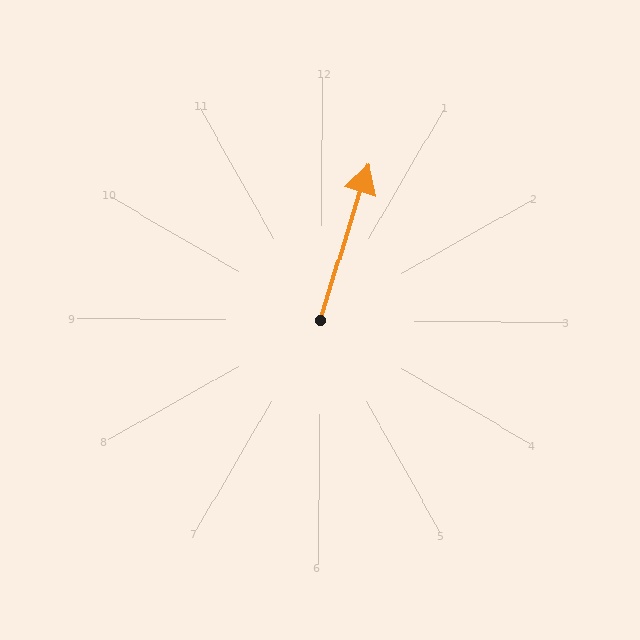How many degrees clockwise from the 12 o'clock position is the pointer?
Approximately 17 degrees.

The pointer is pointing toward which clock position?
Roughly 1 o'clock.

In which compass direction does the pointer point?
North.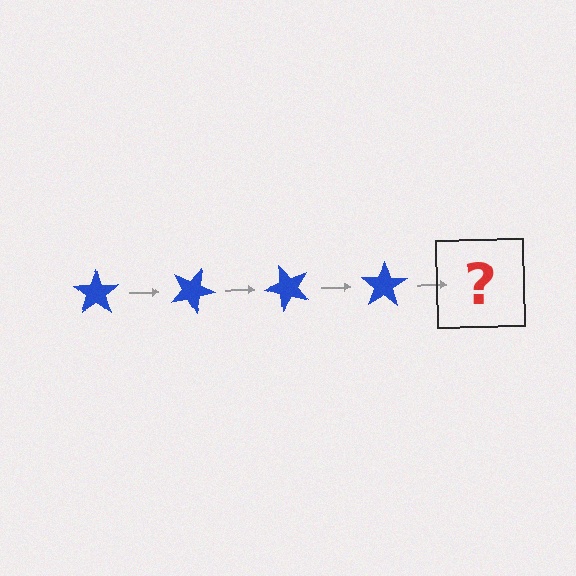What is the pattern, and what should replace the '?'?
The pattern is that the star rotates 25 degrees each step. The '?' should be a blue star rotated 100 degrees.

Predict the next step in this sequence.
The next step is a blue star rotated 100 degrees.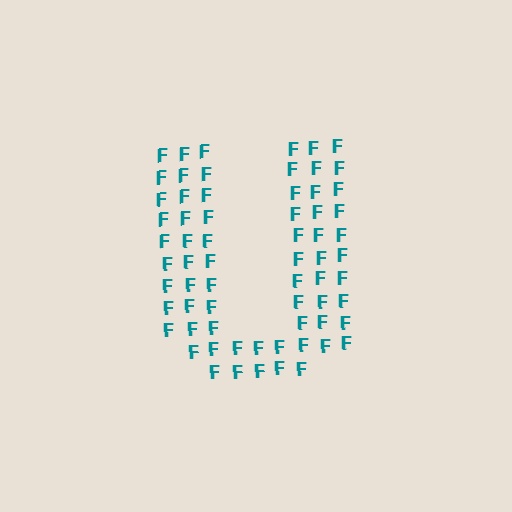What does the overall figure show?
The overall figure shows the letter U.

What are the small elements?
The small elements are letter F's.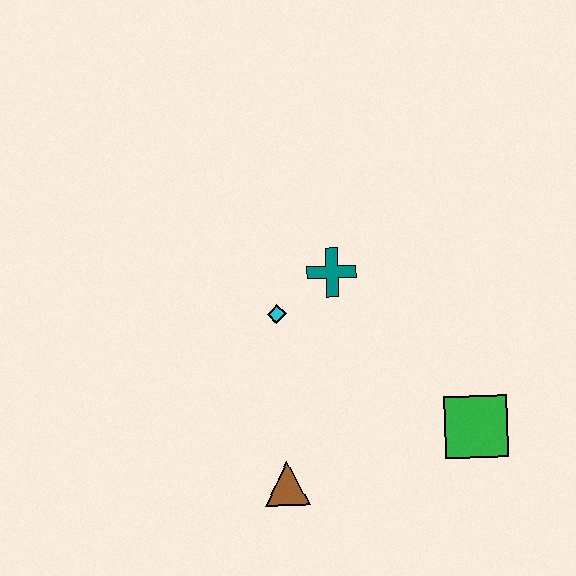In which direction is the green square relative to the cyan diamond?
The green square is to the right of the cyan diamond.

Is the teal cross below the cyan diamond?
No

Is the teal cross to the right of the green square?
No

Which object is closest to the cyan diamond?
The teal cross is closest to the cyan diamond.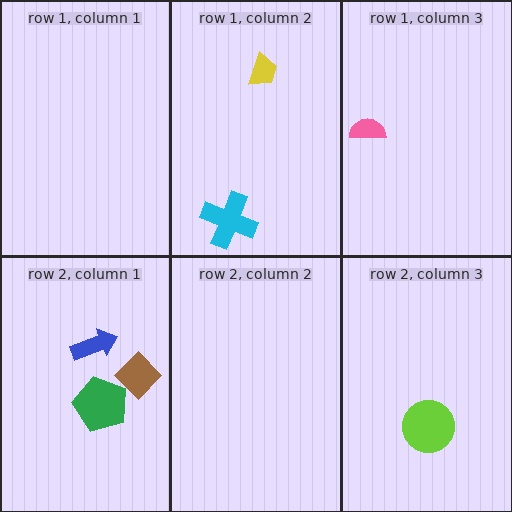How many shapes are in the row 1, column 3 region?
1.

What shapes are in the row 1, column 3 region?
The pink semicircle.